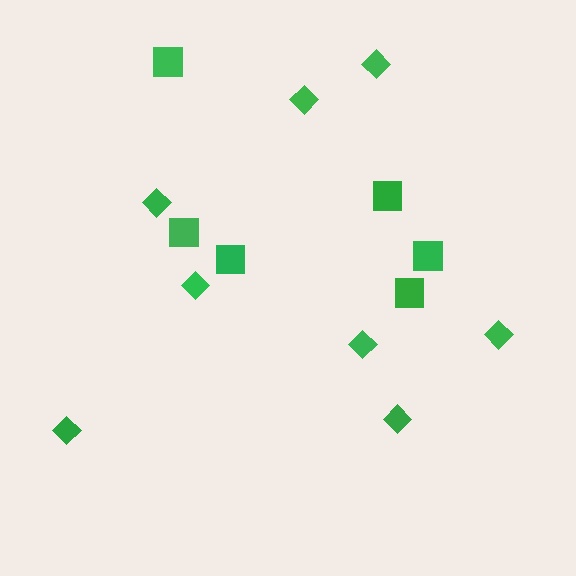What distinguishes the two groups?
There are 2 groups: one group of diamonds (8) and one group of squares (6).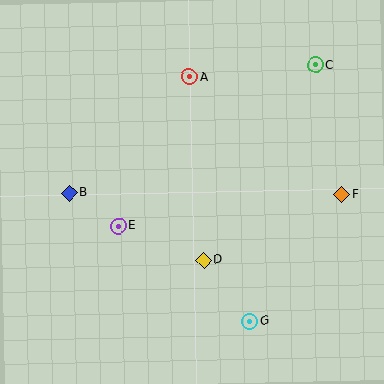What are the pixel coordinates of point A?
Point A is at (189, 77).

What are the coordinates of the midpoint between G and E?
The midpoint between G and E is at (184, 273).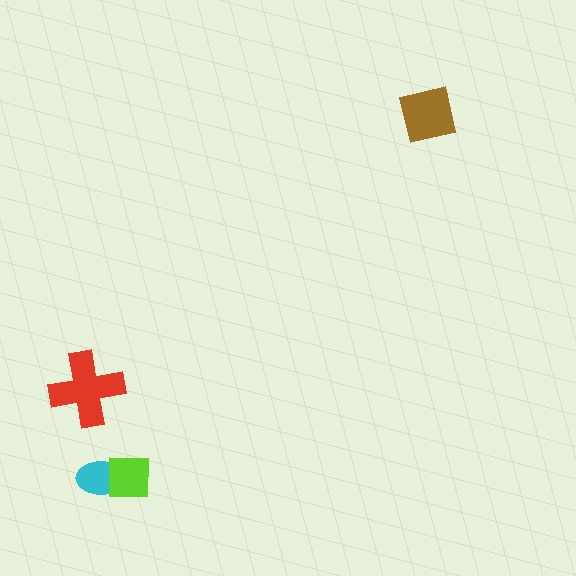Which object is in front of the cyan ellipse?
The lime square is in front of the cyan ellipse.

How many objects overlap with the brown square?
0 objects overlap with the brown square.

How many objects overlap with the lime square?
1 object overlaps with the lime square.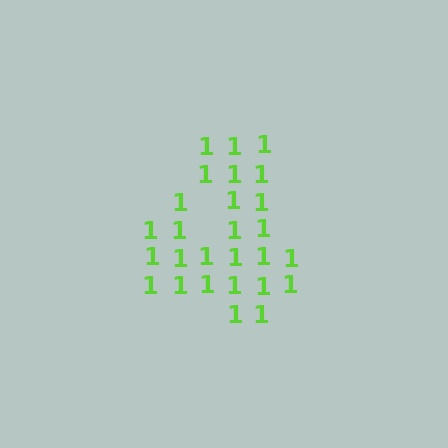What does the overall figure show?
The overall figure shows the digit 4.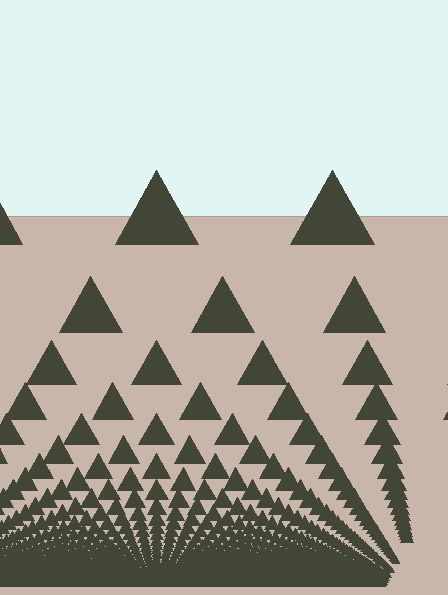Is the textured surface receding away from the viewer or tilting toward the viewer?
The surface appears to tilt toward the viewer. Texture elements get larger and sparser toward the top.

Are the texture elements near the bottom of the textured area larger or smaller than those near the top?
Smaller. The gradient is inverted — elements near the bottom are smaller and denser.